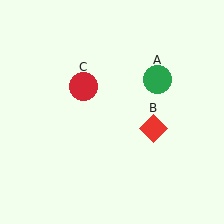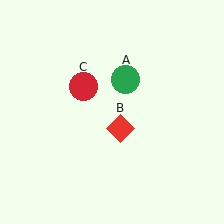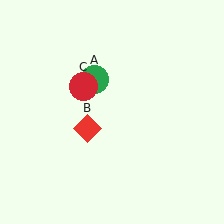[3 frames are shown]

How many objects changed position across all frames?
2 objects changed position: green circle (object A), red diamond (object B).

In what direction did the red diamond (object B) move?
The red diamond (object B) moved left.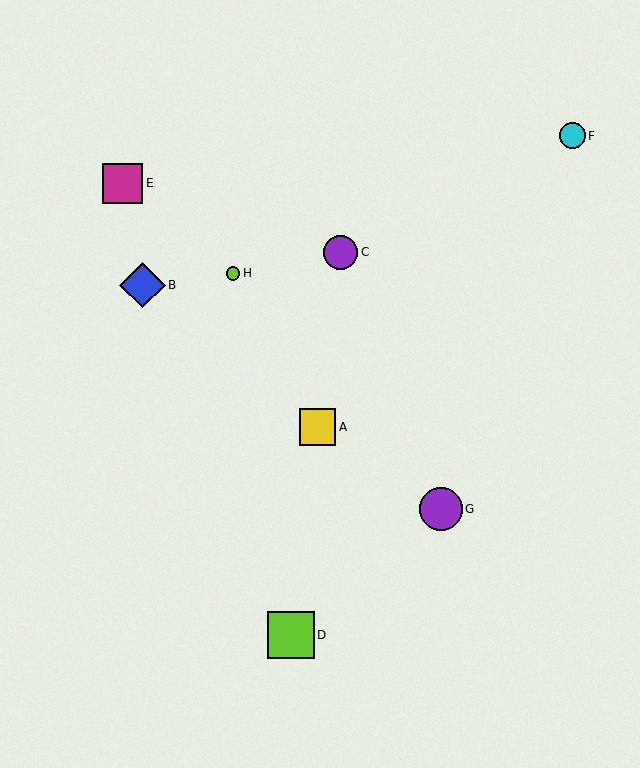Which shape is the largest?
The lime square (labeled D) is the largest.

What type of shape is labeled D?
Shape D is a lime square.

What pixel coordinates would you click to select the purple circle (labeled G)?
Click at (441, 509) to select the purple circle G.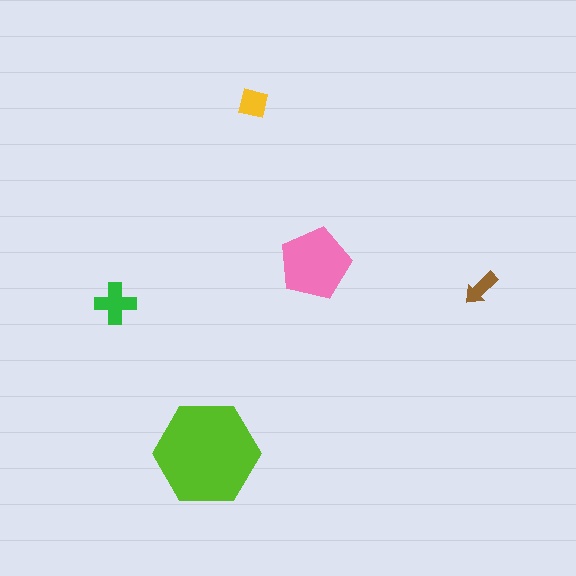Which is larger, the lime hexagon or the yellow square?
The lime hexagon.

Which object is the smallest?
The brown arrow.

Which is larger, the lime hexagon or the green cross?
The lime hexagon.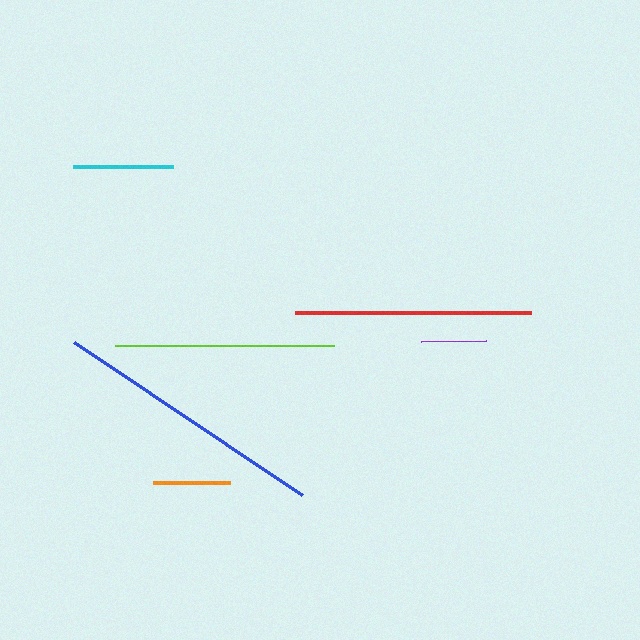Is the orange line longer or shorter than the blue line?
The blue line is longer than the orange line.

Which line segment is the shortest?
The purple line is the shortest at approximately 66 pixels.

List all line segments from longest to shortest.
From longest to shortest: blue, red, lime, cyan, orange, purple.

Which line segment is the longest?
The blue line is the longest at approximately 275 pixels.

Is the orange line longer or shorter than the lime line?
The lime line is longer than the orange line.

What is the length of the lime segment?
The lime segment is approximately 219 pixels long.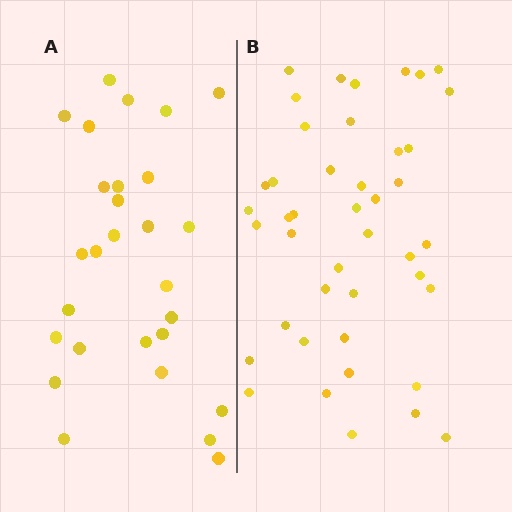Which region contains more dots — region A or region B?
Region B (the right region) has more dots.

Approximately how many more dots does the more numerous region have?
Region B has approximately 15 more dots than region A.